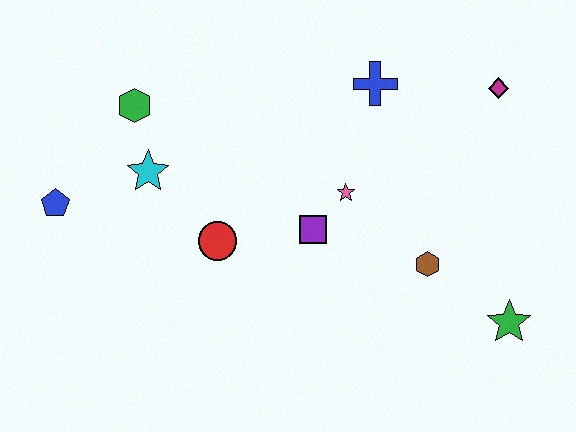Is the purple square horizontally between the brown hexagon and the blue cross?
No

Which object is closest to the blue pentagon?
The cyan star is closest to the blue pentagon.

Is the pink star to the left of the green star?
Yes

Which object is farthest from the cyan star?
The green star is farthest from the cyan star.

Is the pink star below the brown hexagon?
No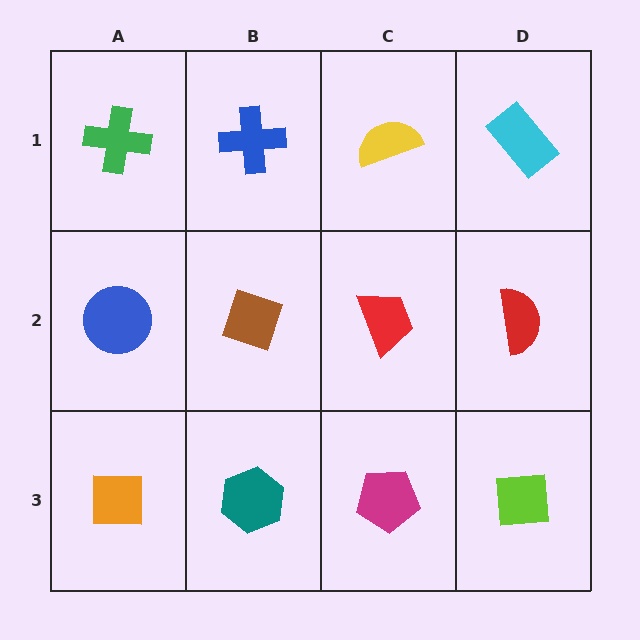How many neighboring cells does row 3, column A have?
2.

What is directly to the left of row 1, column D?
A yellow semicircle.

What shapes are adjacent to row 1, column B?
A brown diamond (row 2, column B), a green cross (row 1, column A), a yellow semicircle (row 1, column C).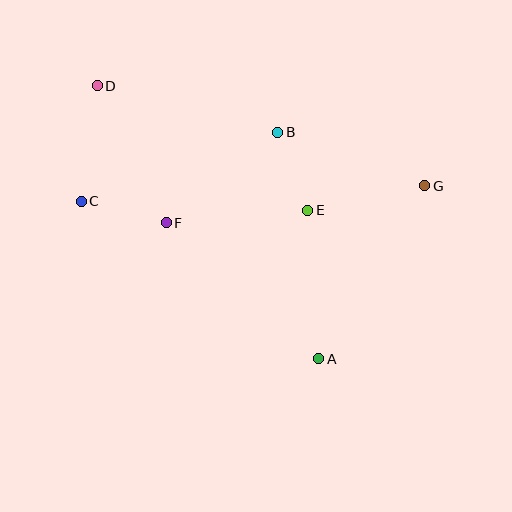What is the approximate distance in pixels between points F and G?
The distance between F and G is approximately 261 pixels.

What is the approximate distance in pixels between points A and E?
The distance between A and E is approximately 149 pixels.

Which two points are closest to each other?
Points B and E are closest to each other.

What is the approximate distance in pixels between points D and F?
The distance between D and F is approximately 153 pixels.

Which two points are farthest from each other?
Points A and D are farthest from each other.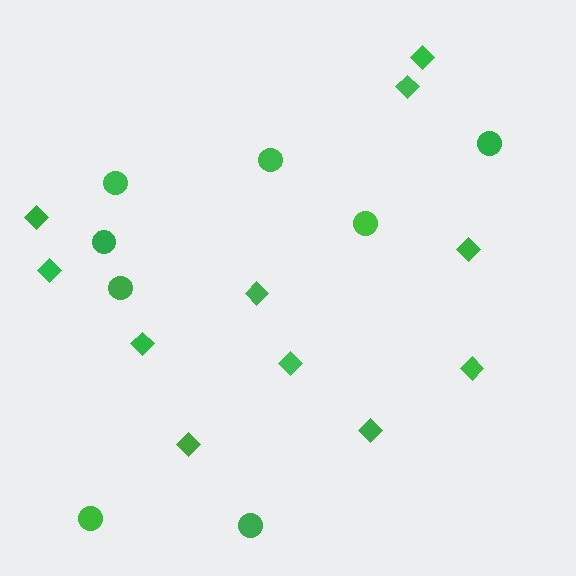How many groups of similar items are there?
There are 2 groups: one group of circles (8) and one group of diamonds (11).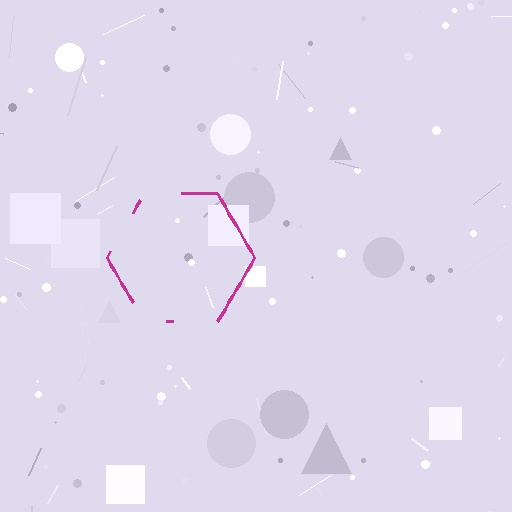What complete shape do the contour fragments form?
The contour fragments form a hexagon.